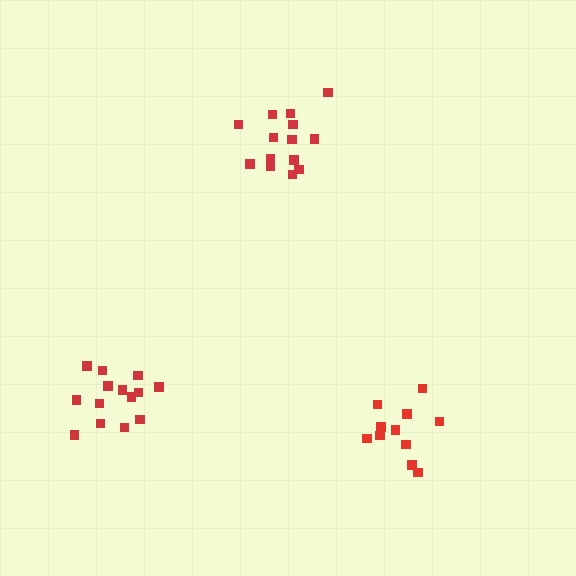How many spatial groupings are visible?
There are 3 spatial groupings.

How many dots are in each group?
Group 1: 14 dots, Group 2: 11 dots, Group 3: 14 dots (39 total).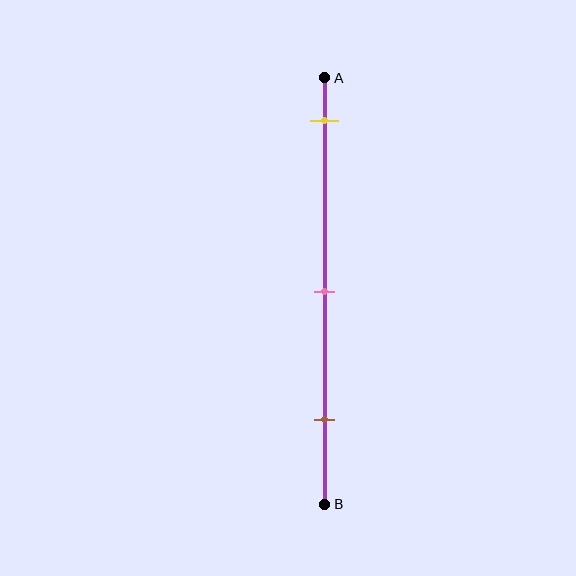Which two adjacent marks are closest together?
The pink and brown marks are the closest adjacent pair.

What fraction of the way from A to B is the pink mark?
The pink mark is approximately 50% (0.5) of the way from A to B.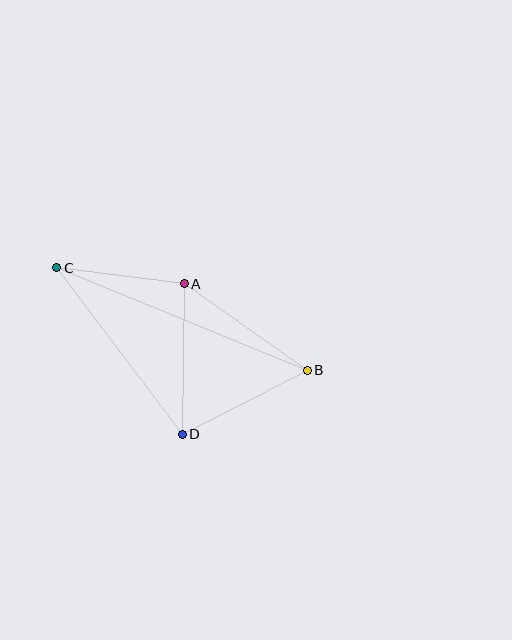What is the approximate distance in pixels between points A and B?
The distance between A and B is approximately 150 pixels.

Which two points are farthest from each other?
Points B and C are farthest from each other.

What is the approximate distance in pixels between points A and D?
The distance between A and D is approximately 151 pixels.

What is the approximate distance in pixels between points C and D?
The distance between C and D is approximately 209 pixels.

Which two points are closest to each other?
Points A and C are closest to each other.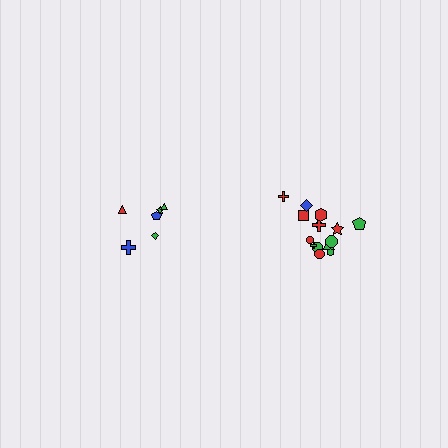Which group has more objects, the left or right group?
The right group.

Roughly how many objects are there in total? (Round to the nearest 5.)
Roughly 20 objects in total.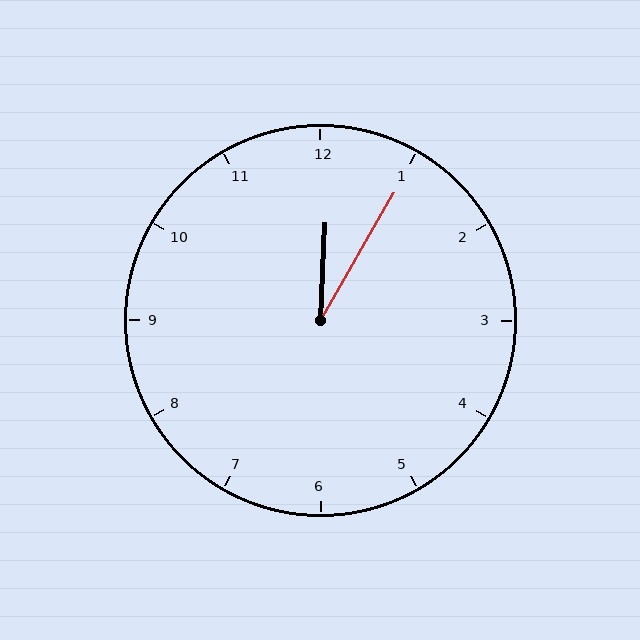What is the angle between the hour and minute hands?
Approximately 28 degrees.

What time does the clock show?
12:05.